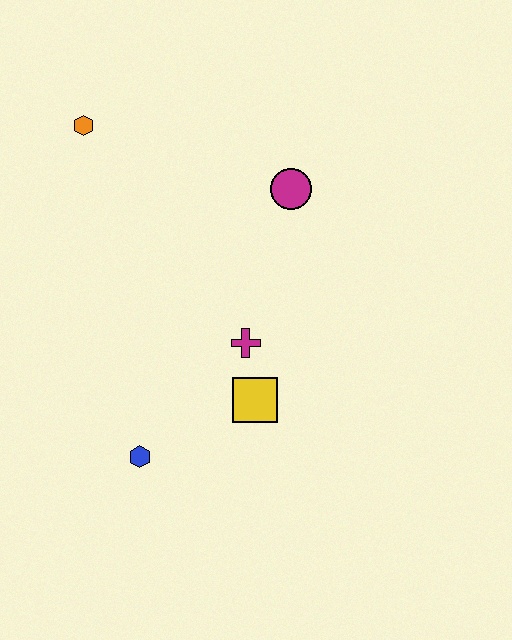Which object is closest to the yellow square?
The magenta cross is closest to the yellow square.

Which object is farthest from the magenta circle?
The blue hexagon is farthest from the magenta circle.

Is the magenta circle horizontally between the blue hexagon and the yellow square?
No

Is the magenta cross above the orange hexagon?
No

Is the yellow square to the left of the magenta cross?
No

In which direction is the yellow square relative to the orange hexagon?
The yellow square is below the orange hexagon.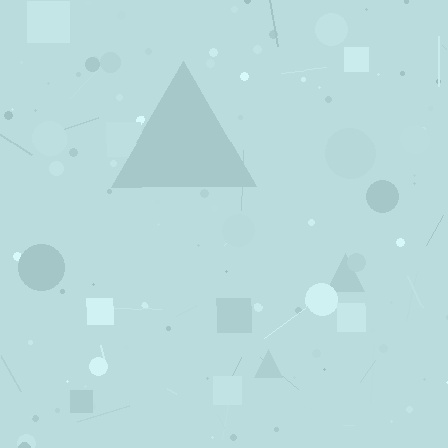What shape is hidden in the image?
A triangle is hidden in the image.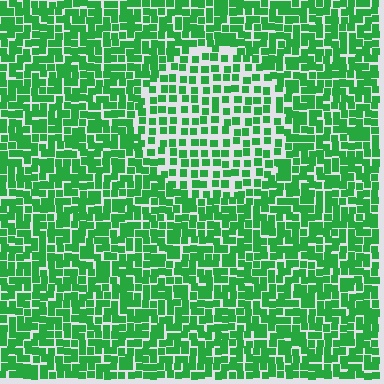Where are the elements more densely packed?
The elements are more densely packed outside the circle boundary.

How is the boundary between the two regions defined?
The boundary is defined by a change in element density (approximately 1.8x ratio). All elements are the same color, size, and shape.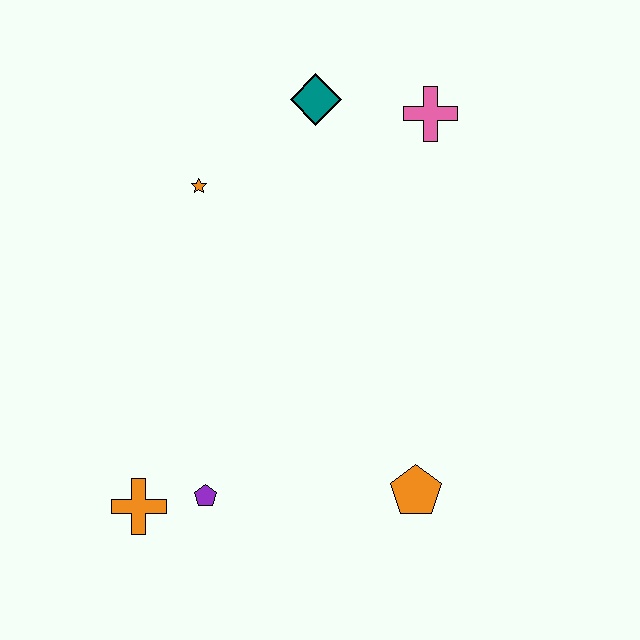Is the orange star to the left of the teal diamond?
Yes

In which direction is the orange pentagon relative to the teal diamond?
The orange pentagon is below the teal diamond.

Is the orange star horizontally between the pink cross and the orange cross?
Yes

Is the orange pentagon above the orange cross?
Yes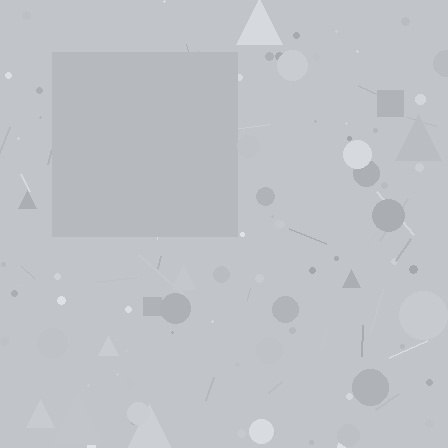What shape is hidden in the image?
A square is hidden in the image.